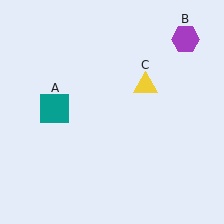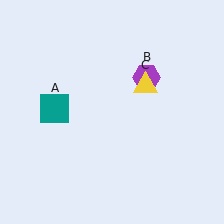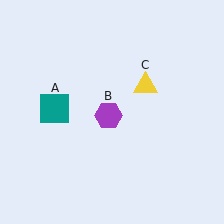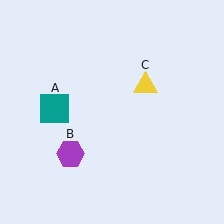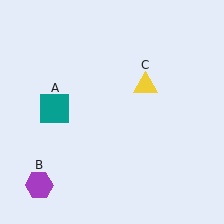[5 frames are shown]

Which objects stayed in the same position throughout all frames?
Teal square (object A) and yellow triangle (object C) remained stationary.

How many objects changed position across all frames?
1 object changed position: purple hexagon (object B).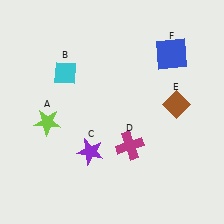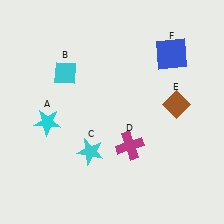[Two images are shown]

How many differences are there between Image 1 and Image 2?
There are 2 differences between the two images.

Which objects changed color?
A changed from lime to cyan. C changed from purple to cyan.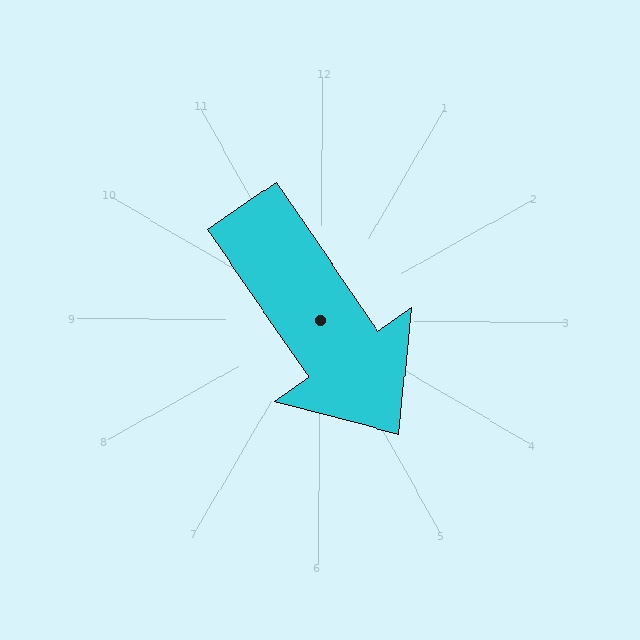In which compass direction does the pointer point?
Southeast.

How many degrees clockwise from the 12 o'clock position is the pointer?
Approximately 145 degrees.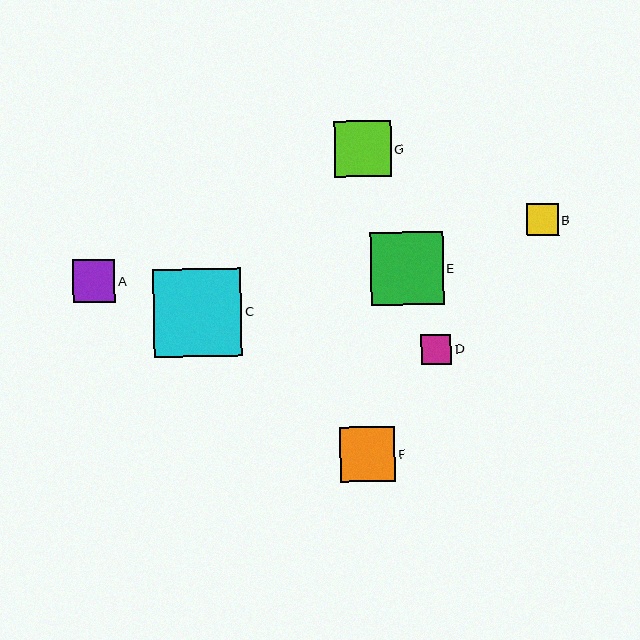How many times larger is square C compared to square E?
Square C is approximately 1.2 times the size of square E.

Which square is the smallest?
Square D is the smallest with a size of approximately 30 pixels.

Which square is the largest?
Square C is the largest with a size of approximately 88 pixels.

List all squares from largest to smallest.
From largest to smallest: C, E, G, F, A, B, D.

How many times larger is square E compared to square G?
Square E is approximately 1.3 times the size of square G.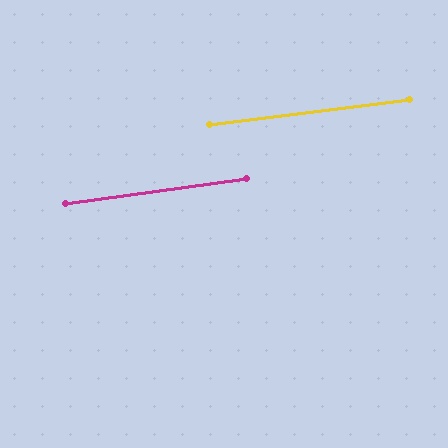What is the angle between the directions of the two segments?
Approximately 1 degree.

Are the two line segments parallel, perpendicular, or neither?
Parallel — their directions differ by only 0.7°.